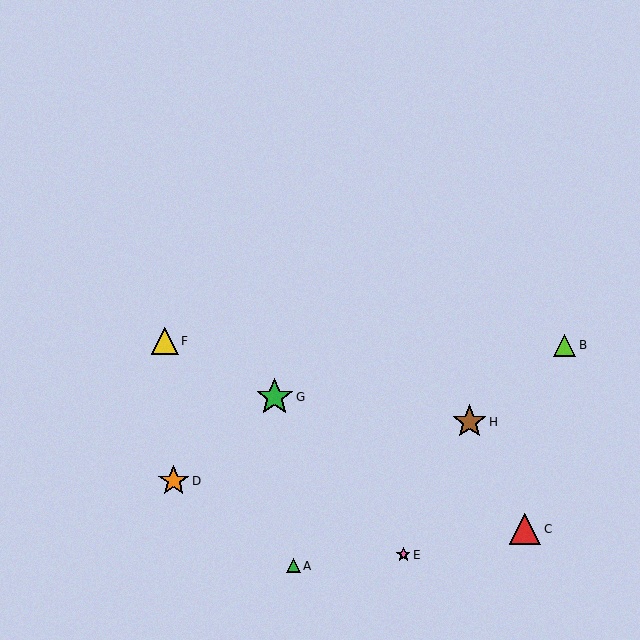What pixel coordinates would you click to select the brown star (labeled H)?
Click at (470, 422) to select the brown star H.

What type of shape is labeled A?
Shape A is a green triangle.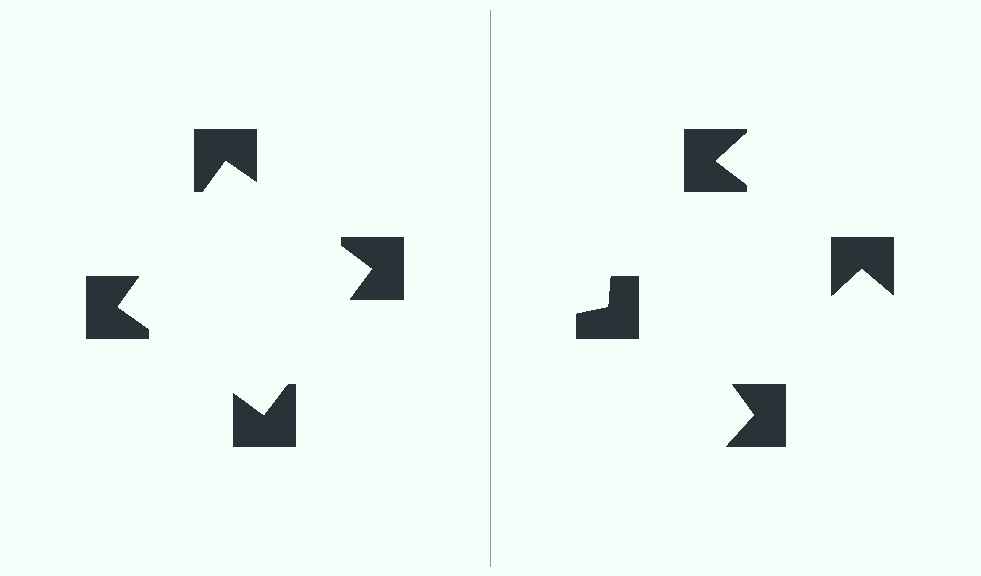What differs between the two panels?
The notched squares are positioned identically on both sides; only the wedge orientations differ. On the left they align to a square; on the right they are misaligned.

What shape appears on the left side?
An illusory square.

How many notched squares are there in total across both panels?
8 — 4 on each side.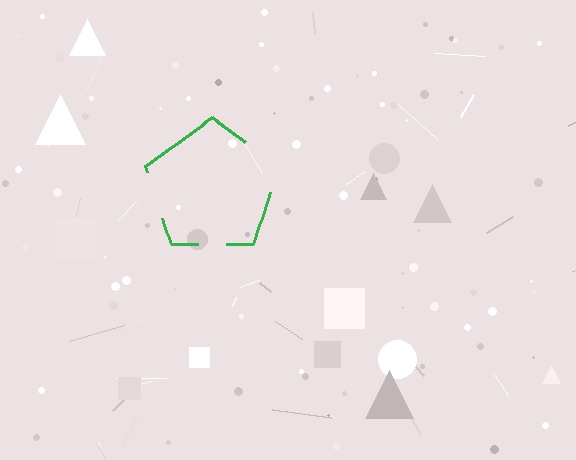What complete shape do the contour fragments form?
The contour fragments form a pentagon.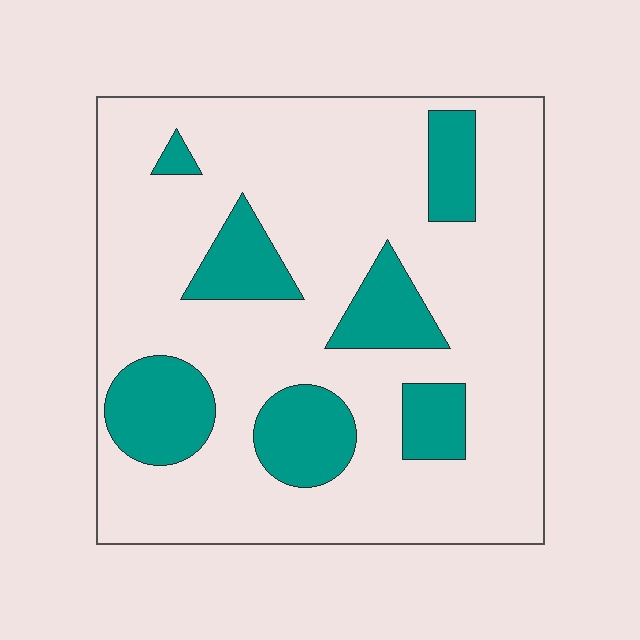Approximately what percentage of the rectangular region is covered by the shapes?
Approximately 20%.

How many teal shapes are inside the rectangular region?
7.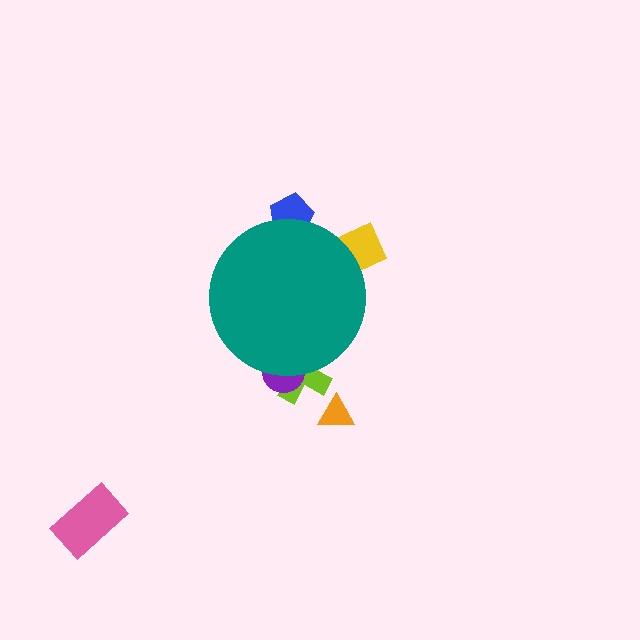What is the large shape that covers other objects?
A teal circle.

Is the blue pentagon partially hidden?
Yes, the blue pentagon is partially hidden behind the teal circle.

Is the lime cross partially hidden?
Yes, the lime cross is partially hidden behind the teal circle.